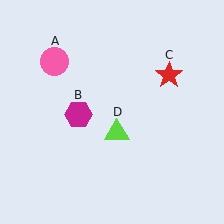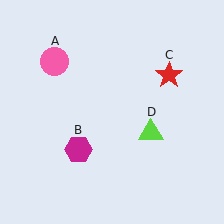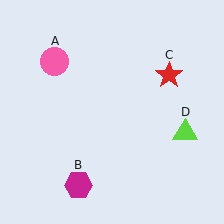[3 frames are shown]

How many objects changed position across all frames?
2 objects changed position: magenta hexagon (object B), lime triangle (object D).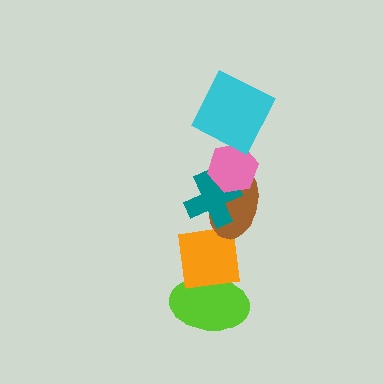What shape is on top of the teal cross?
The pink hexagon is on top of the teal cross.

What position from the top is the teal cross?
The teal cross is 3rd from the top.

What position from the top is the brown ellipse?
The brown ellipse is 4th from the top.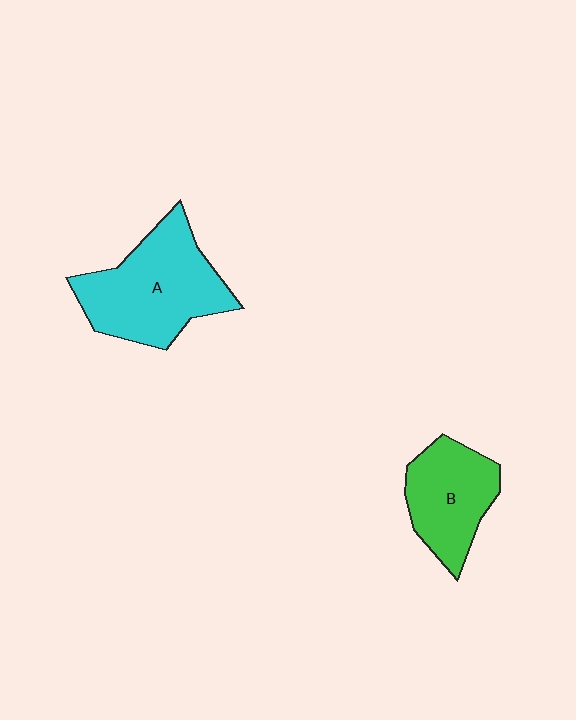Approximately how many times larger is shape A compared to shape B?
Approximately 1.4 times.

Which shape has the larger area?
Shape A (cyan).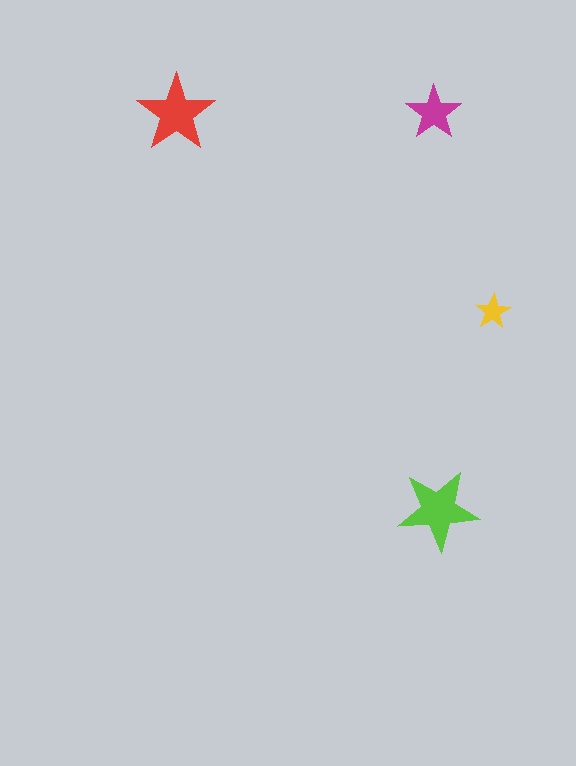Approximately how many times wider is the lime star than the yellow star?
About 2.5 times wider.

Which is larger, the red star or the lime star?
The lime one.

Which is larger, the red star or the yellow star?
The red one.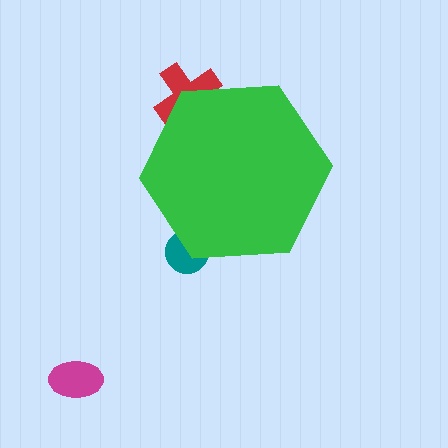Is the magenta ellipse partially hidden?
No, the magenta ellipse is fully visible.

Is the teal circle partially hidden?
Yes, the teal circle is partially hidden behind the green hexagon.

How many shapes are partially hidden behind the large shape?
2 shapes are partially hidden.